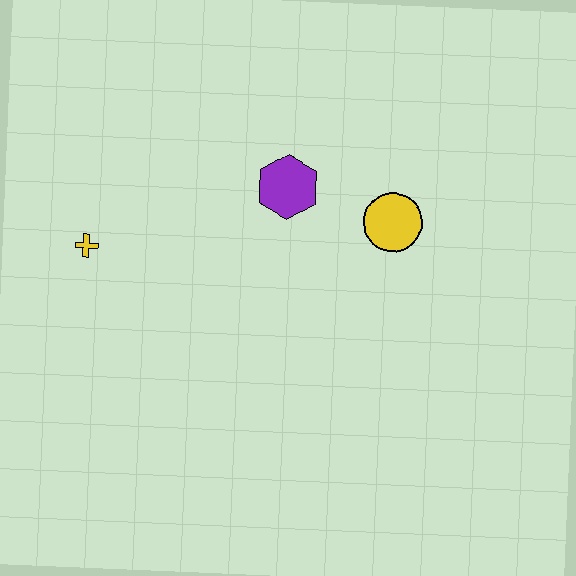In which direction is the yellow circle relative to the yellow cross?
The yellow circle is to the right of the yellow cross.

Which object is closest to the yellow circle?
The purple hexagon is closest to the yellow circle.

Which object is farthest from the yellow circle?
The yellow cross is farthest from the yellow circle.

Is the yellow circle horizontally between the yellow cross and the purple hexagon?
No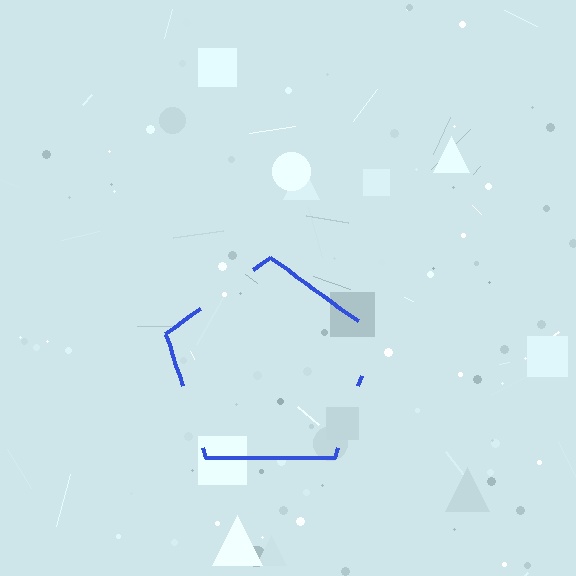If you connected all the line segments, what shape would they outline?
They would outline a pentagon.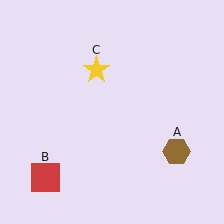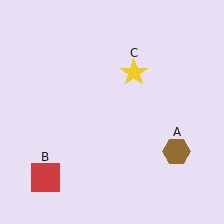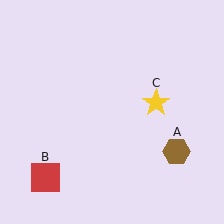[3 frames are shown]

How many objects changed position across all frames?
1 object changed position: yellow star (object C).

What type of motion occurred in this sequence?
The yellow star (object C) rotated clockwise around the center of the scene.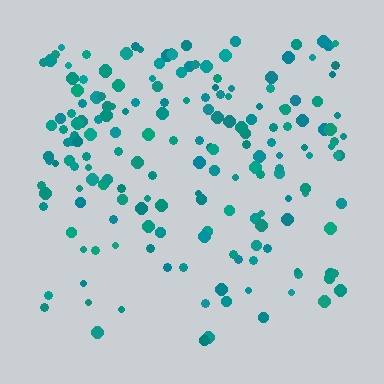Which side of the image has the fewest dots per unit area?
The bottom.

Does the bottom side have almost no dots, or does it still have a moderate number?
Still a moderate number, just noticeably fewer than the top.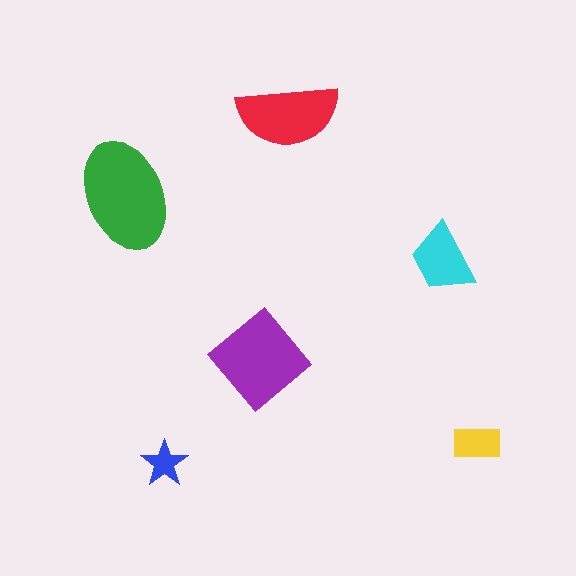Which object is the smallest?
The blue star.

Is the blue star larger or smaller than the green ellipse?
Smaller.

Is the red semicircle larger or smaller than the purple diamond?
Smaller.